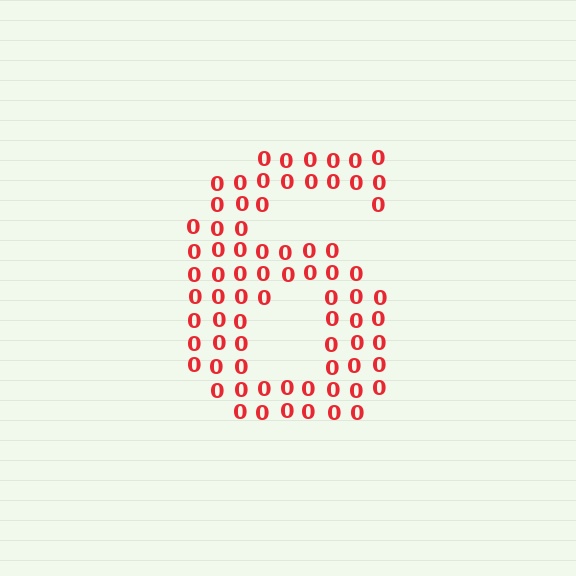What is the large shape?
The large shape is the digit 6.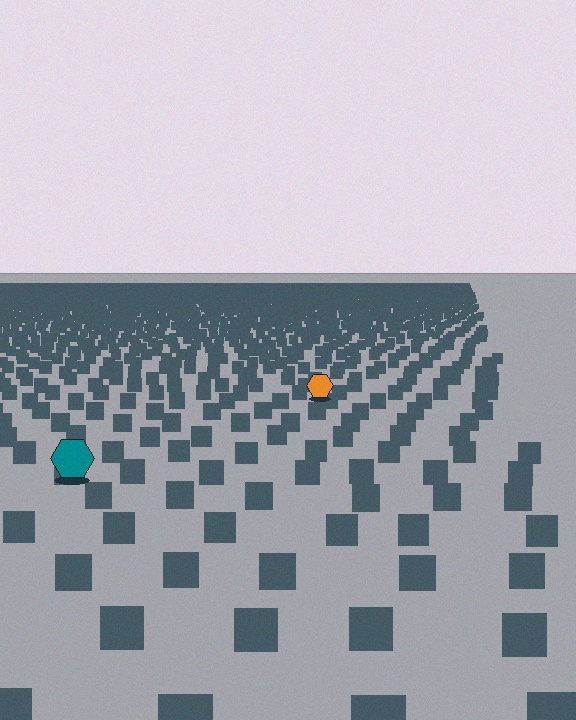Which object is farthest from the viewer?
The orange hexagon is farthest from the viewer. It appears smaller and the ground texture around it is denser.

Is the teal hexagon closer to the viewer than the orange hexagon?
Yes. The teal hexagon is closer — you can tell from the texture gradient: the ground texture is coarser near it.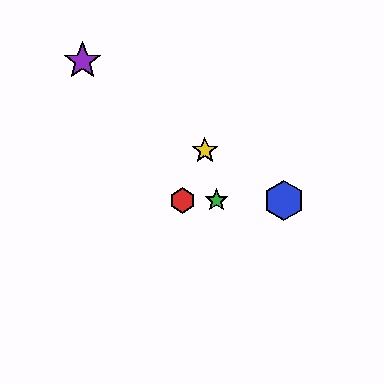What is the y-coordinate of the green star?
The green star is at y≈200.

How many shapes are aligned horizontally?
3 shapes (the red hexagon, the blue hexagon, the green star) are aligned horizontally.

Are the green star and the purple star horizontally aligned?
No, the green star is at y≈200 and the purple star is at y≈61.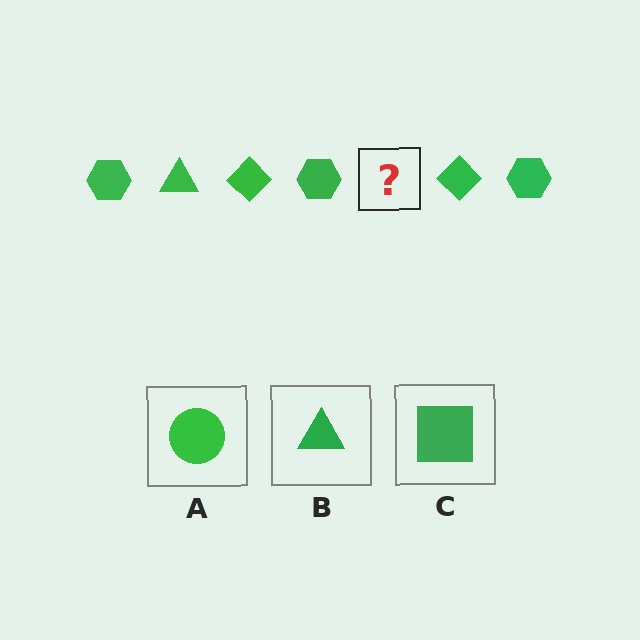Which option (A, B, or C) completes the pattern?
B.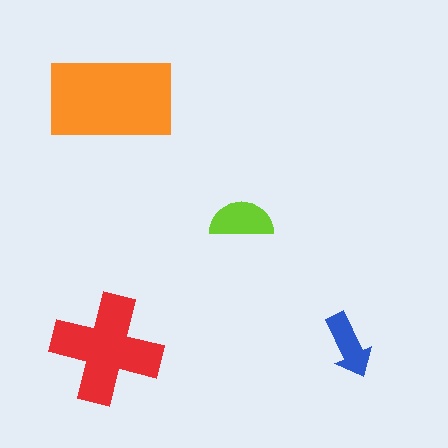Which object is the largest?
The orange rectangle.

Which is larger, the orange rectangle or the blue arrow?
The orange rectangle.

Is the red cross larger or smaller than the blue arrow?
Larger.